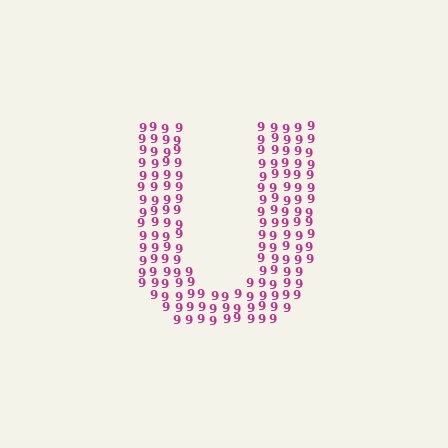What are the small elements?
The small elements are digit 9's.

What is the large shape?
The large shape is the letter U.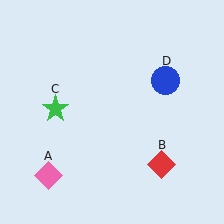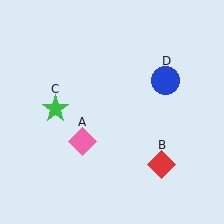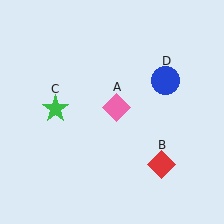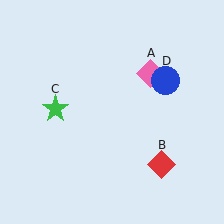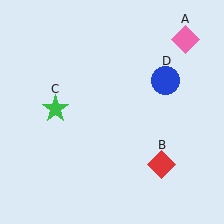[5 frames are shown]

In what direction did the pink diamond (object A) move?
The pink diamond (object A) moved up and to the right.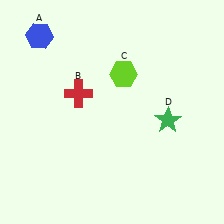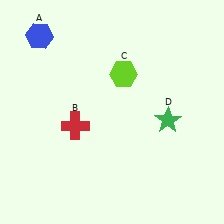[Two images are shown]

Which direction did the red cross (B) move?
The red cross (B) moved down.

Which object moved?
The red cross (B) moved down.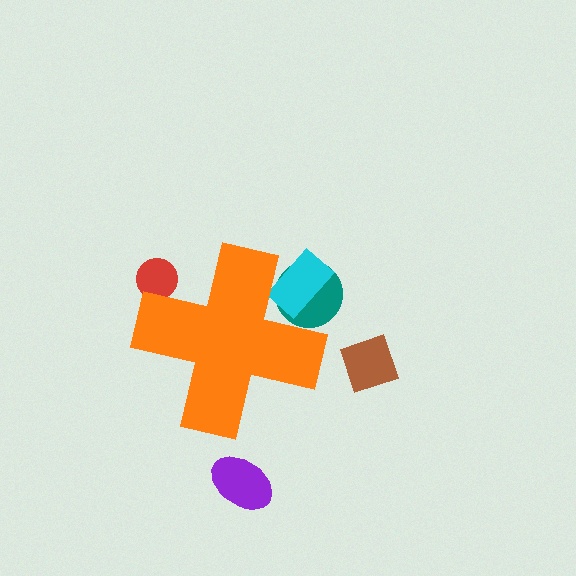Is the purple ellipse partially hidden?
No, the purple ellipse is fully visible.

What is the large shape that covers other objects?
An orange cross.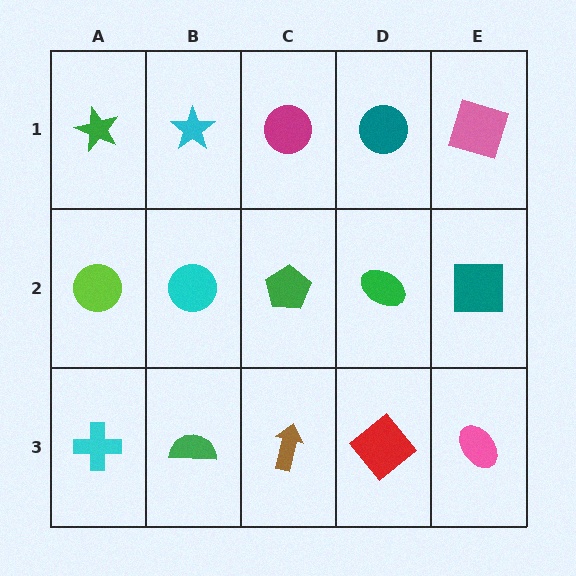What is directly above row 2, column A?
A green star.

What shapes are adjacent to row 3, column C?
A green pentagon (row 2, column C), a green semicircle (row 3, column B), a red diamond (row 3, column D).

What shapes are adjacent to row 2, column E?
A pink square (row 1, column E), a pink ellipse (row 3, column E), a green ellipse (row 2, column D).